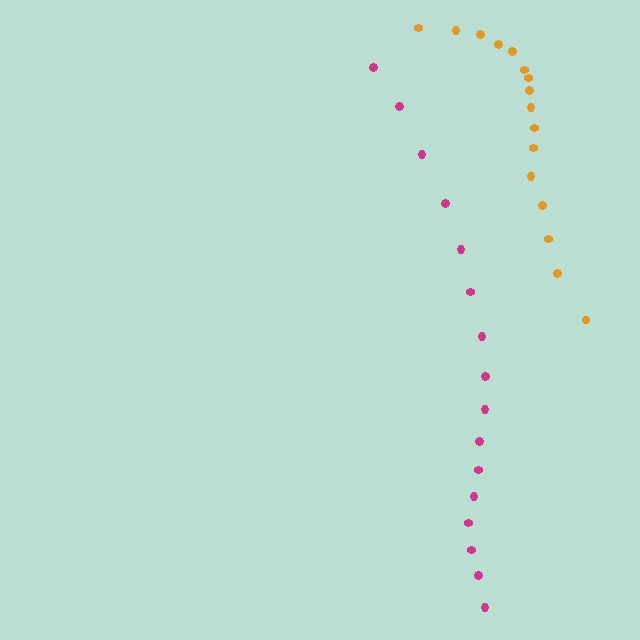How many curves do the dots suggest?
There are 2 distinct paths.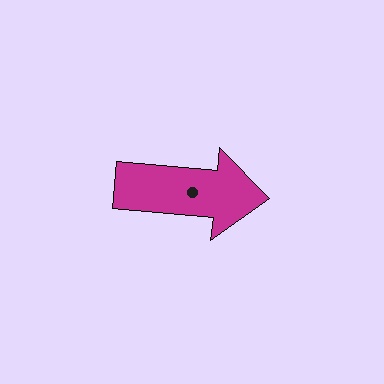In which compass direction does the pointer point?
East.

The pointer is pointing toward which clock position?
Roughly 3 o'clock.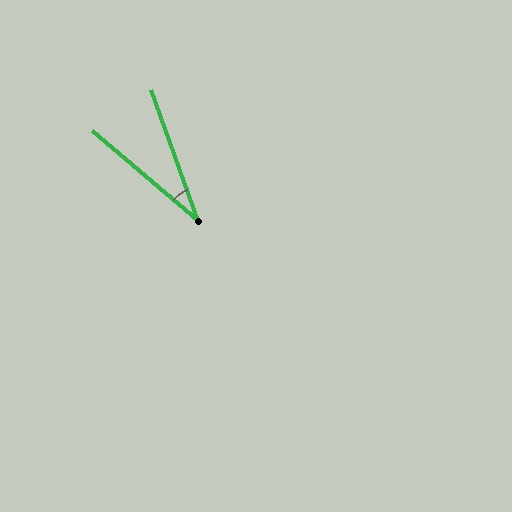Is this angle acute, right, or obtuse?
It is acute.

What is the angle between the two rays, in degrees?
Approximately 30 degrees.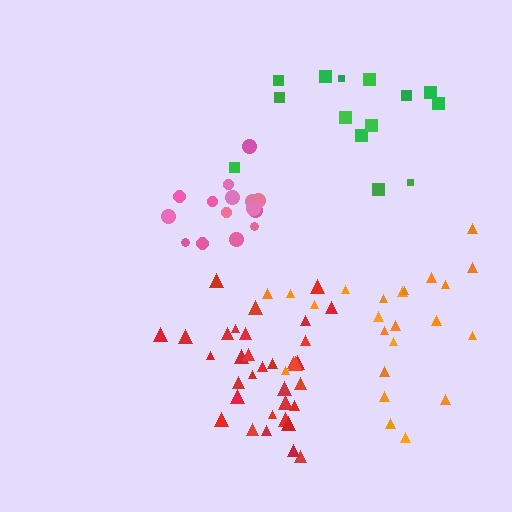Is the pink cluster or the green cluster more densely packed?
Pink.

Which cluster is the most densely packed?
Pink.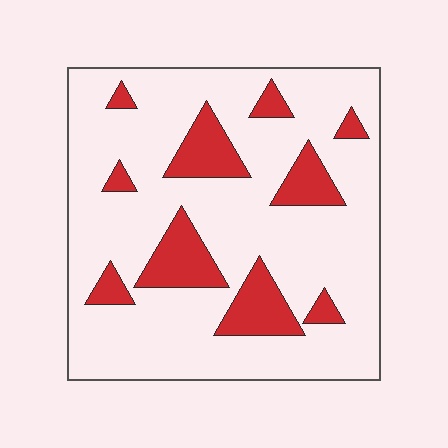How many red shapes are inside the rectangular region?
10.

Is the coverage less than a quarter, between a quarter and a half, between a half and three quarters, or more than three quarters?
Less than a quarter.